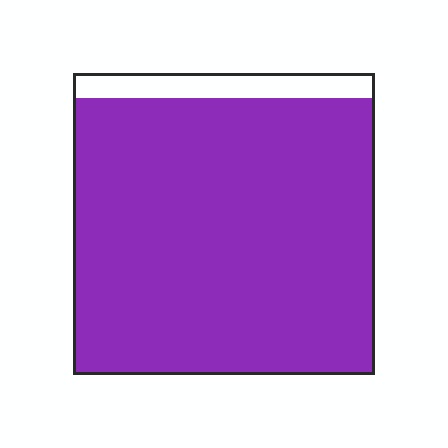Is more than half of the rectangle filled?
Yes.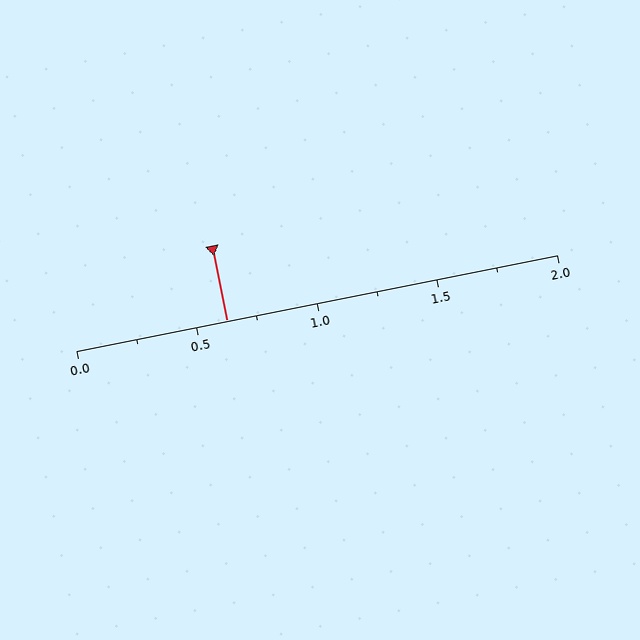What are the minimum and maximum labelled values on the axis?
The axis runs from 0.0 to 2.0.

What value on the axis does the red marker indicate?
The marker indicates approximately 0.62.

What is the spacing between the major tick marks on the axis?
The major ticks are spaced 0.5 apart.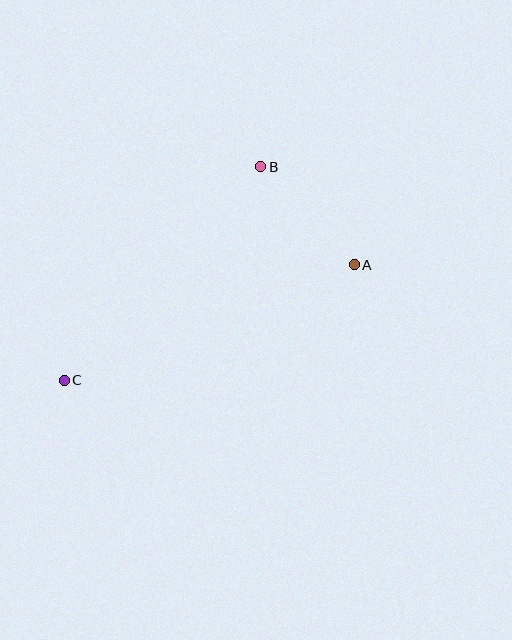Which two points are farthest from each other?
Points A and C are farthest from each other.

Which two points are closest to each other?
Points A and B are closest to each other.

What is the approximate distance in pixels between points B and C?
The distance between B and C is approximately 291 pixels.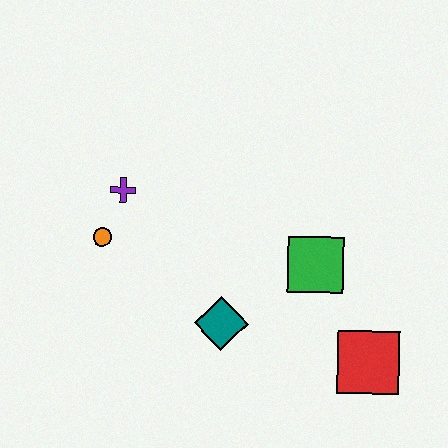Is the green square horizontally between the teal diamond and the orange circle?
No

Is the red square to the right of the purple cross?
Yes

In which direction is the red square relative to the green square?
The red square is below the green square.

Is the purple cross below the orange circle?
No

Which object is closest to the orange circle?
The purple cross is closest to the orange circle.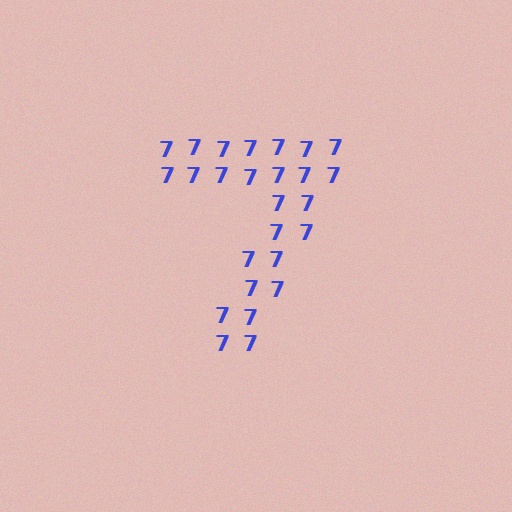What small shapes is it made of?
It is made of small digit 7's.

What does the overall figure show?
The overall figure shows the digit 7.